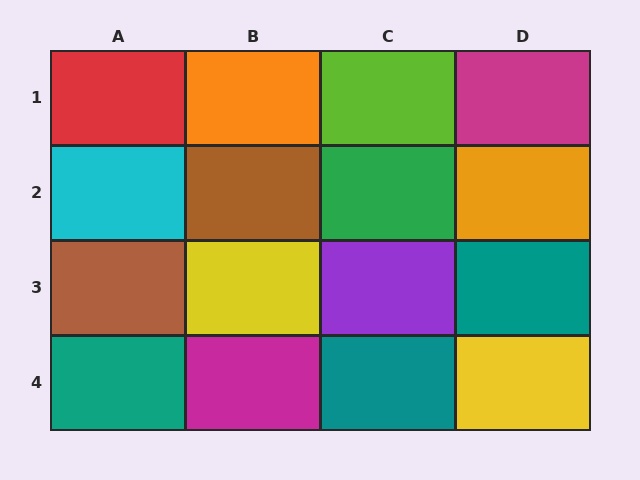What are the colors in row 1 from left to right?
Red, orange, lime, magenta.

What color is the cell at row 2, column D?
Orange.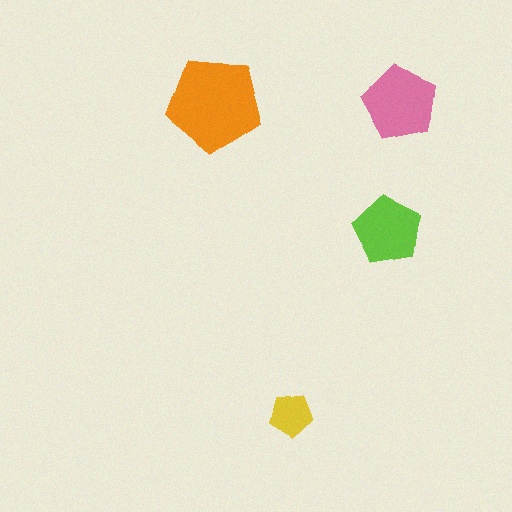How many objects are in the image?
There are 4 objects in the image.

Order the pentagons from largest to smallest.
the orange one, the pink one, the lime one, the yellow one.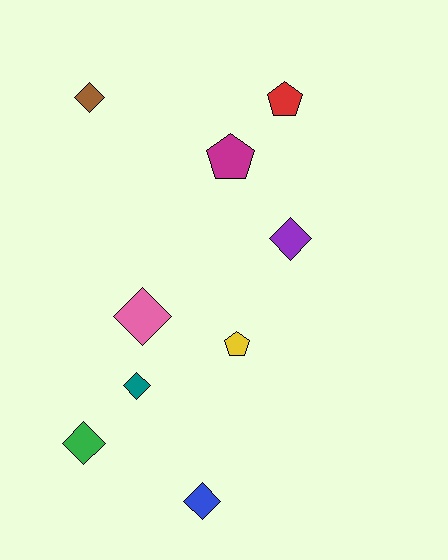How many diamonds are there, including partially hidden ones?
There are 6 diamonds.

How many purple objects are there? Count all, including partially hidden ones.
There is 1 purple object.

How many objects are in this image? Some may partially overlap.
There are 9 objects.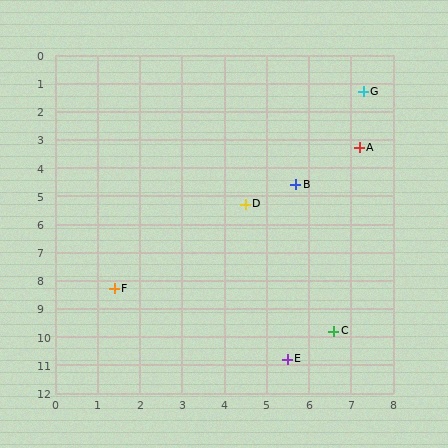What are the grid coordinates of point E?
Point E is at approximately (5.5, 10.8).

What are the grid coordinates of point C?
Point C is at approximately (6.6, 9.8).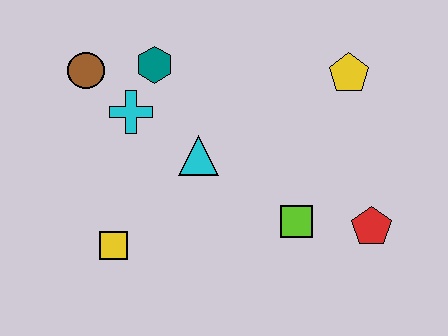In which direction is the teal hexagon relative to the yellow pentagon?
The teal hexagon is to the left of the yellow pentagon.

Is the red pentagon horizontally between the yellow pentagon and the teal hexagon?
No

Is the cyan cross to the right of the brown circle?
Yes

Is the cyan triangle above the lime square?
Yes